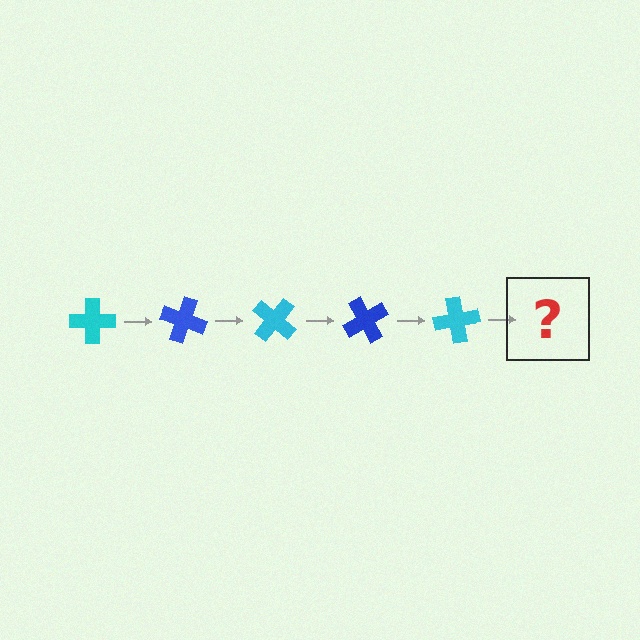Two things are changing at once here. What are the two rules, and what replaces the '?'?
The two rules are that it rotates 20 degrees each step and the color cycles through cyan and blue. The '?' should be a blue cross, rotated 100 degrees from the start.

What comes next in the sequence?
The next element should be a blue cross, rotated 100 degrees from the start.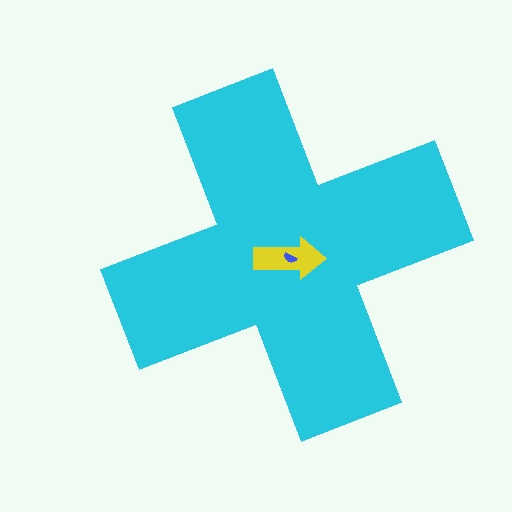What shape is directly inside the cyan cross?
The yellow arrow.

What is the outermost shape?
The cyan cross.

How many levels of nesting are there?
3.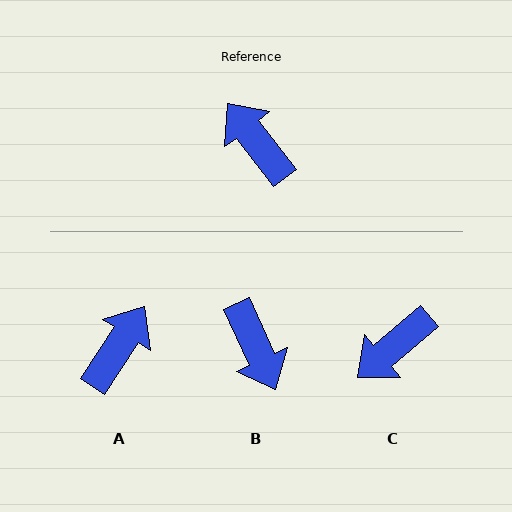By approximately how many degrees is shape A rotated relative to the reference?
Approximately 71 degrees clockwise.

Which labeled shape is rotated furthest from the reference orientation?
B, about 167 degrees away.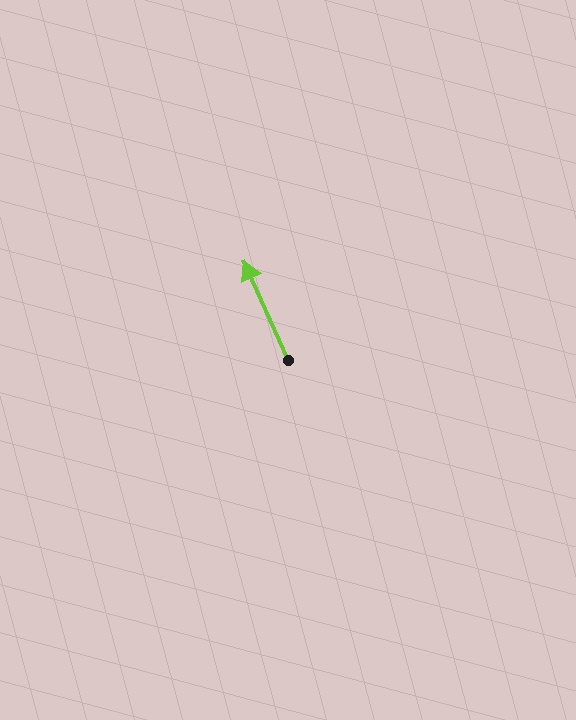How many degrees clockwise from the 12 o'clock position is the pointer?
Approximately 336 degrees.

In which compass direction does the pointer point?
Northwest.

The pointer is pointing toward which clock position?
Roughly 11 o'clock.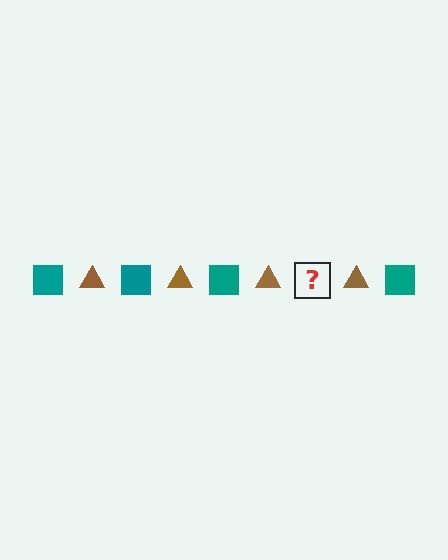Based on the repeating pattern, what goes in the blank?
The blank should be a teal square.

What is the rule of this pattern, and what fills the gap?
The rule is that the pattern alternates between teal square and brown triangle. The gap should be filled with a teal square.